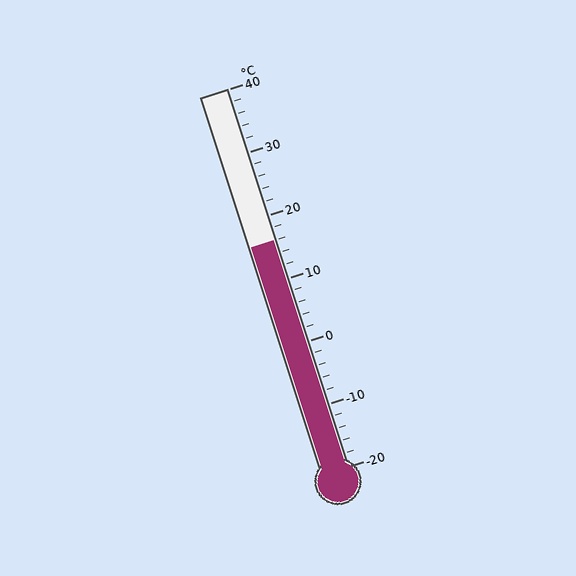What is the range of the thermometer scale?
The thermometer scale ranges from -20°C to 40°C.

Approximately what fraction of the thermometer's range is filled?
The thermometer is filled to approximately 60% of its range.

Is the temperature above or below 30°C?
The temperature is below 30°C.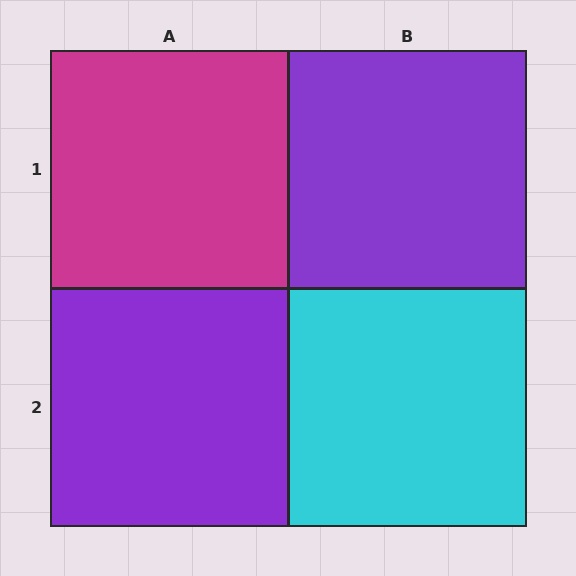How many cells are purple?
2 cells are purple.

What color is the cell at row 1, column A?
Magenta.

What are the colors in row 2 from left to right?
Purple, cyan.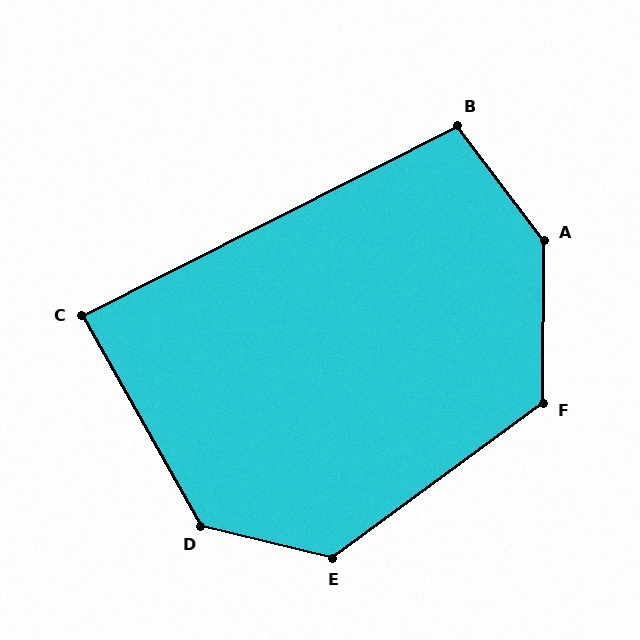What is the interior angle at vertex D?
Approximately 133 degrees (obtuse).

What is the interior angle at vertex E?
Approximately 130 degrees (obtuse).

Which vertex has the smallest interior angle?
C, at approximately 87 degrees.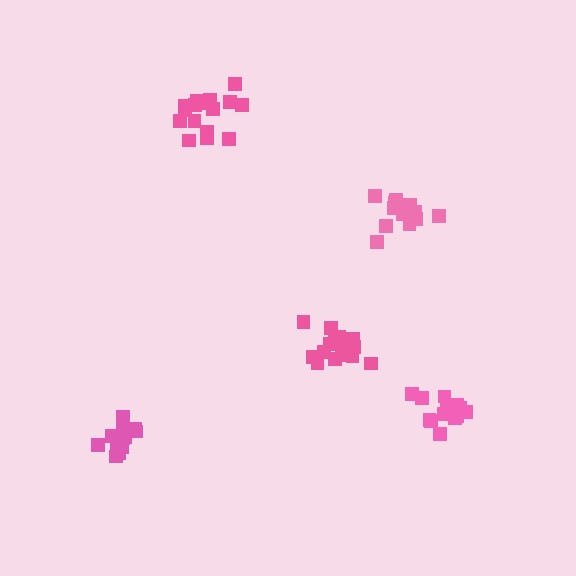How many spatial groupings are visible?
There are 5 spatial groupings.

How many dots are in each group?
Group 1: 14 dots, Group 2: 17 dots, Group 3: 16 dots, Group 4: 13 dots, Group 5: 13 dots (73 total).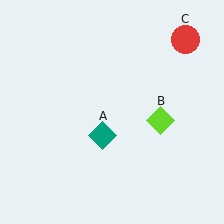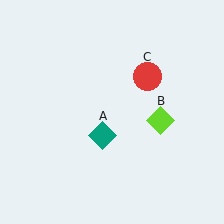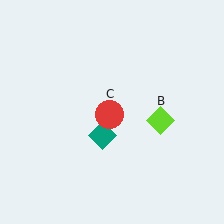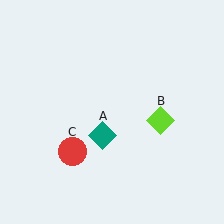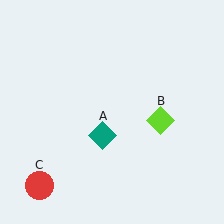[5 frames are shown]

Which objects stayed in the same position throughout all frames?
Teal diamond (object A) and lime diamond (object B) remained stationary.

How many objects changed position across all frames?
1 object changed position: red circle (object C).